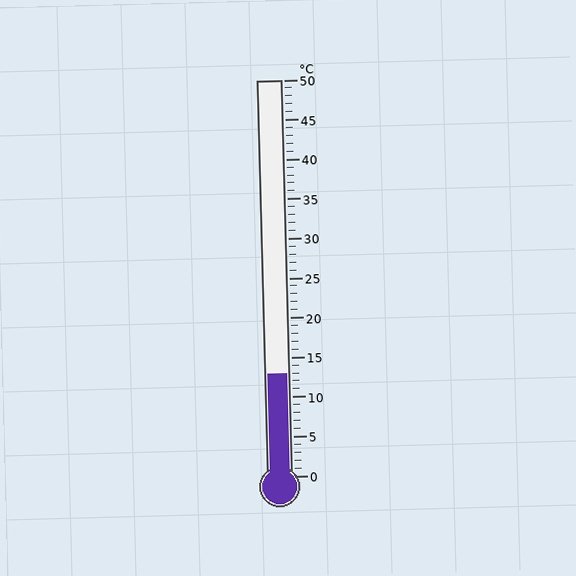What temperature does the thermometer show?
The thermometer shows approximately 13°C.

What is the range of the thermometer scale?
The thermometer scale ranges from 0°C to 50°C.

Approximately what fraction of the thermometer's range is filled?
The thermometer is filled to approximately 25% of its range.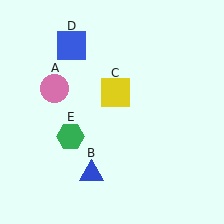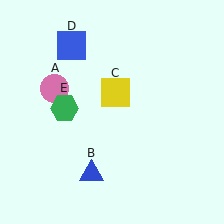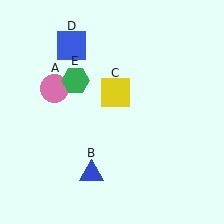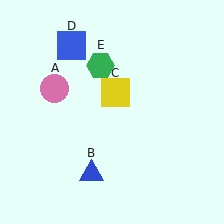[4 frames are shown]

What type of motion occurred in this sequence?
The green hexagon (object E) rotated clockwise around the center of the scene.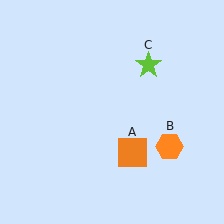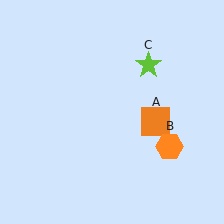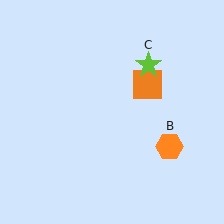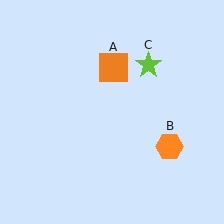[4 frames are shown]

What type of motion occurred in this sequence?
The orange square (object A) rotated counterclockwise around the center of the scene.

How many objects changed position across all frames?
1 object changed position: orange square (object A).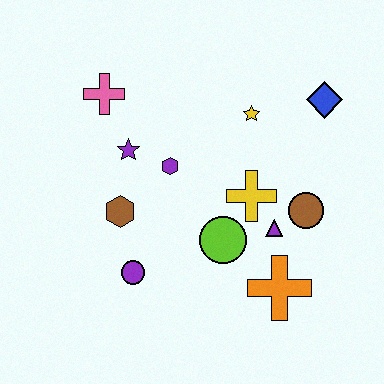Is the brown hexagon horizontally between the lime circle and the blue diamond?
No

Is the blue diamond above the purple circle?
Yes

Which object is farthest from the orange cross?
The pink cross is farthest from the orange cross.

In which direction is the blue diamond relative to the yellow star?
The blue diamond is to the right of the yellow star.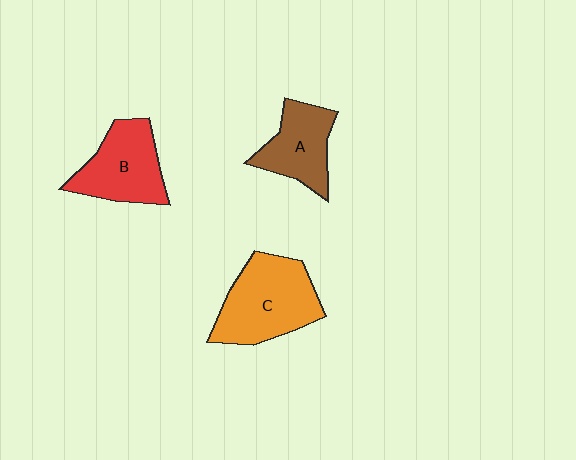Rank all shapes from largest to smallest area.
From largest to smallest: C (orange), B (red), A (brown).